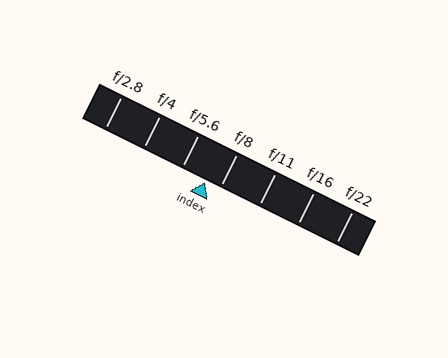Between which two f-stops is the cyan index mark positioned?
The index mark is between f/5.6 and f/8.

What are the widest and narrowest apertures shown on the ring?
The widest aperture shown is f/2.8 and the narrowest is f/22.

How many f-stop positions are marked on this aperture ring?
There are 7 f-stop positions marked.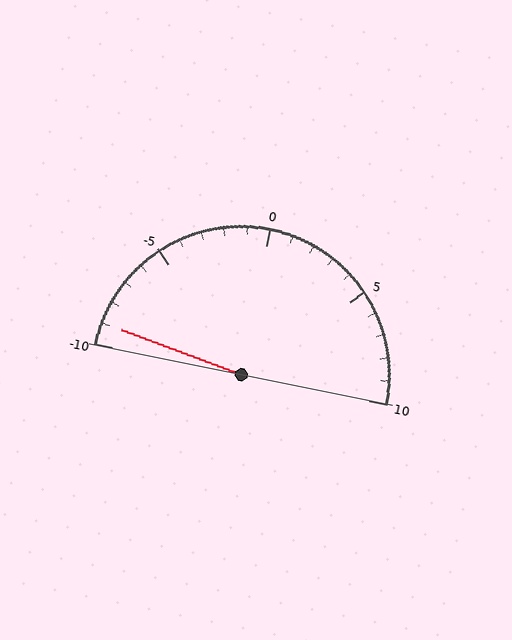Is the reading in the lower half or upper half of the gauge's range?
The reading is in the lower half of the range (-10 to 10).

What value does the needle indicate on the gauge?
The needle indicates approximately -9.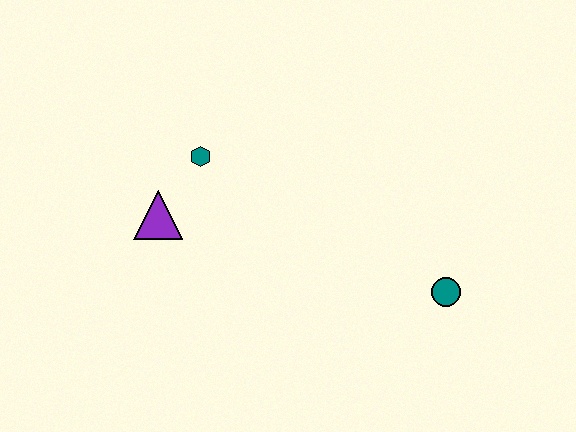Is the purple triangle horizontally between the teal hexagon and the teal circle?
No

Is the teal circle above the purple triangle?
No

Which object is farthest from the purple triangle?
The teal circle is farthest from the purple triangle.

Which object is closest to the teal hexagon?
The purple triangle is closest to the teal hexagon.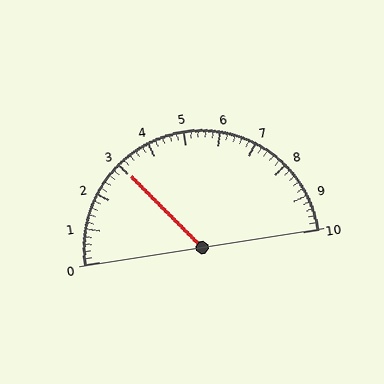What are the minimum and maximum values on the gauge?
The gauge ranges from 0 to 10.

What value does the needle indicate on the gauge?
The needle indicates approximately 3.0.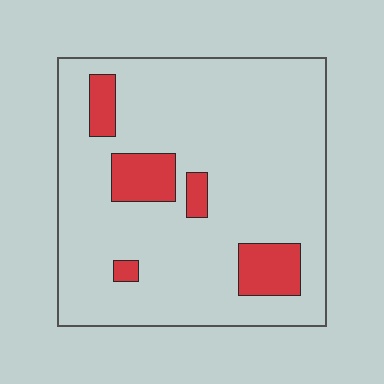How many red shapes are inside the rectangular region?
5.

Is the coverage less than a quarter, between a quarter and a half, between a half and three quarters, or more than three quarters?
Less than a quarter.